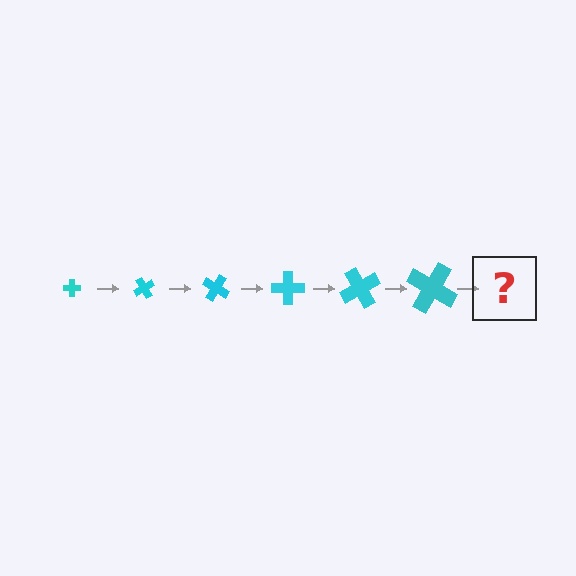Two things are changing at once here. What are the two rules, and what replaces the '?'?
The two rules are that the cross grows larger each step and it rotates 60 degrees each step. The '?' should be a cross, larger than the previous one and rotated 360 degrees from the start.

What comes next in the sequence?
The next element should be a cross, larger than the previous one and rotated 360 degrees from the start.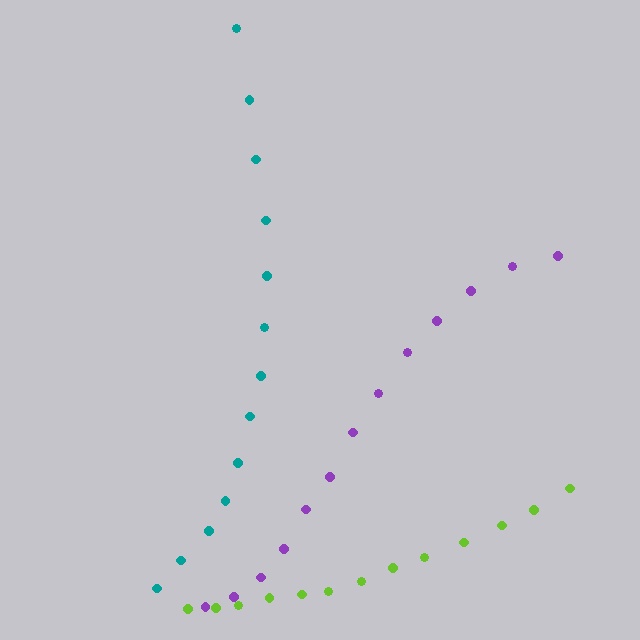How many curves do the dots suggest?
There are 3 distinct paths.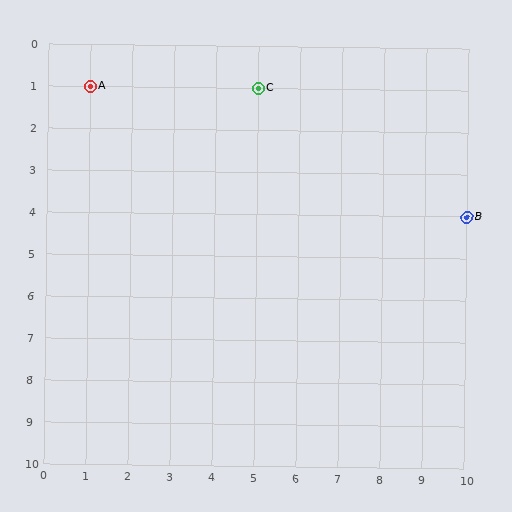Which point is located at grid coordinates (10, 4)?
Point B is at (10, 4).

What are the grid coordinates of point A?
Point A is at grid coordinates (1, 1).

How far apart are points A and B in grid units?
Points A and B are 9 columns and 3 rows apart (about 9.5 grid units diagonally).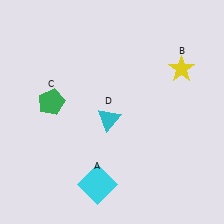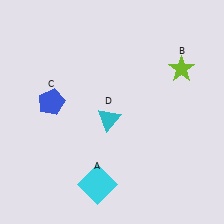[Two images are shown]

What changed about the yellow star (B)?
In Image 1, B is yellow. In Image 2, it changed to lime.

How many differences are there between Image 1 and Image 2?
There are 2 differences between the two images.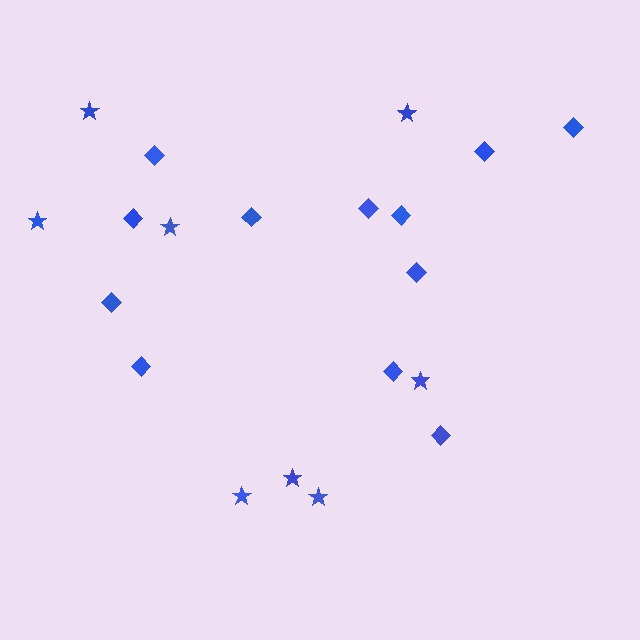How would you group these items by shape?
There are 2 groups: one group of diamonds (12) and one group of stars (8).